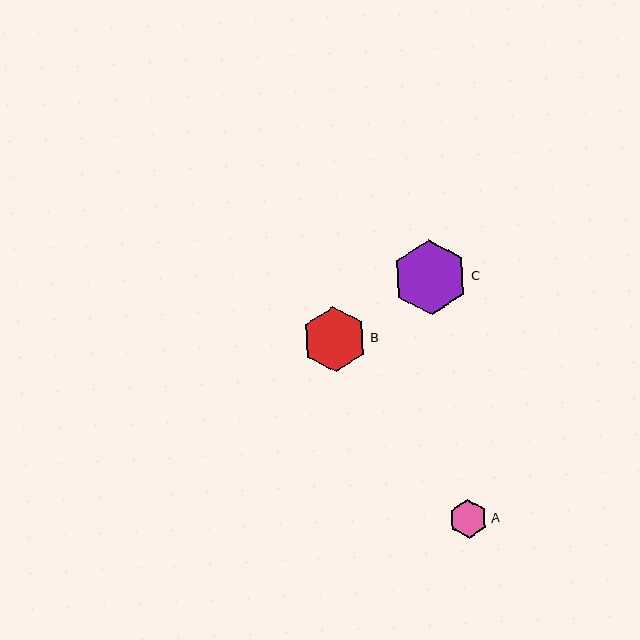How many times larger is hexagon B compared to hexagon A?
Hexagon B is approximately 1.7 times the size of hexagon A.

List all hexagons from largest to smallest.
From largest to smallest: C, B, A.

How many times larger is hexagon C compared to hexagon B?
Hexagon C is approximately 1.2 times the size of hexagon B.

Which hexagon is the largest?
Hexagon C is the largest with a size of approximately 76 pixels.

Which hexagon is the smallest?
Hexagon A is the smallest with a size of approximately 39 pixels.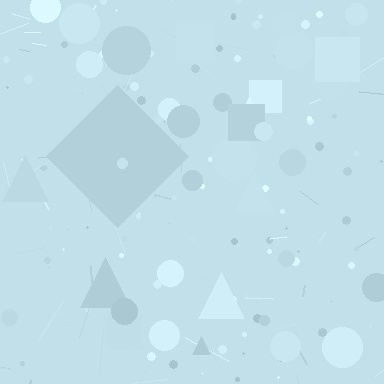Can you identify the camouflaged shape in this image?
The camouflaged shape is a diamond.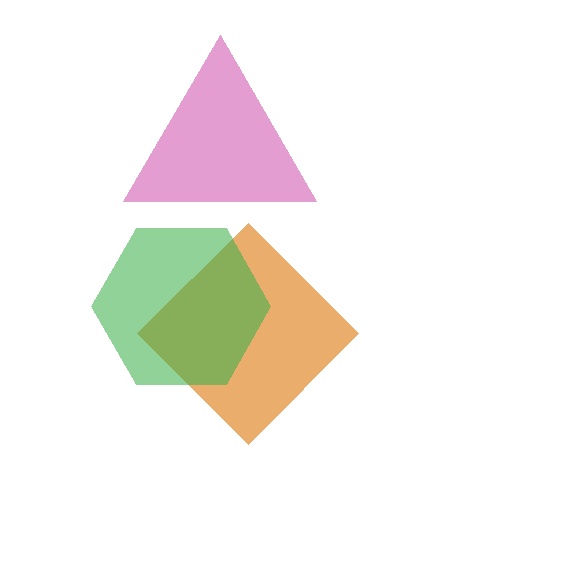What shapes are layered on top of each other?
The layered shapes are: an orange diamond, a green hexagon, a magenta triangle.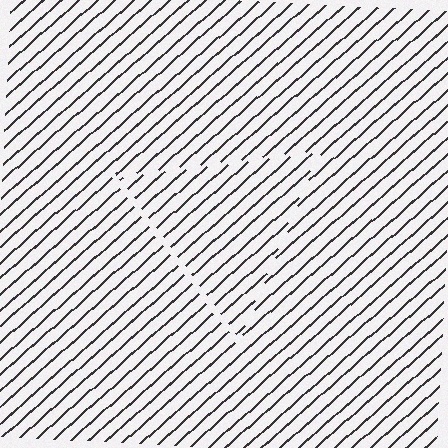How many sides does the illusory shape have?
3 sides — the line-ends trace a triangle.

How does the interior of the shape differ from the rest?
The interior of the shape contains the same grating, shifted by half a period — the contour is defined by the phase discontinuity where line-ends from the inner and outer gratings abut.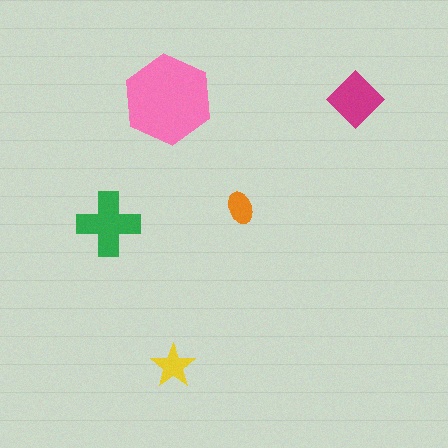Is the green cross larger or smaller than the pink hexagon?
Smaller.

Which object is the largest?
The pink hexagon.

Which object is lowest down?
The yellow star is bottommost.